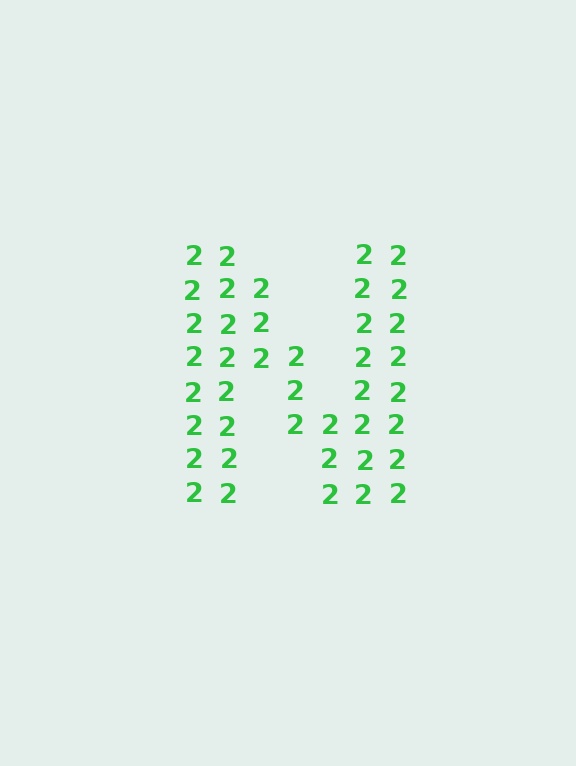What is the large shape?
The large shape is the letter N.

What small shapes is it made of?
It is made of small digit 2's.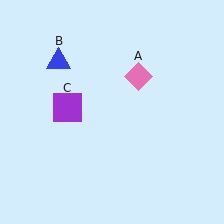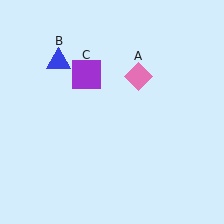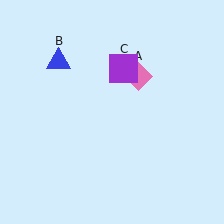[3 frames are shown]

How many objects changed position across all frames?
1 object changed position: purple square (object C).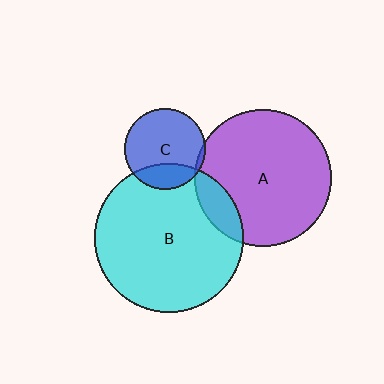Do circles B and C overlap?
Yes.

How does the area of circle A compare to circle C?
Approximately 2.9 times.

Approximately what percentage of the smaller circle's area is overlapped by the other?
Approximately 25%.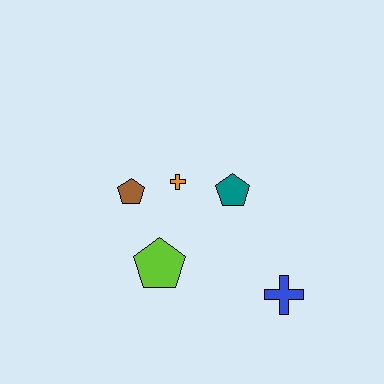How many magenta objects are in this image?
There are no magenta objects.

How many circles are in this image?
There are no circles.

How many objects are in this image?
There are 5 objects.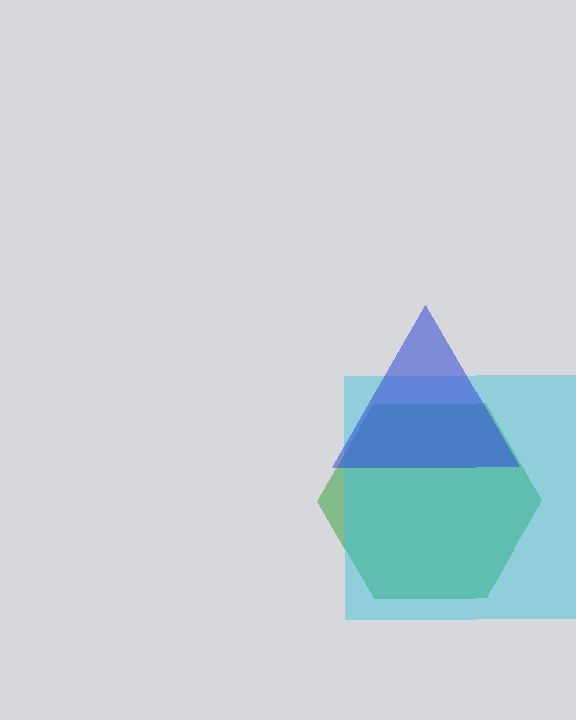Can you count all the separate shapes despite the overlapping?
Yes, there are 3 separate shapes.